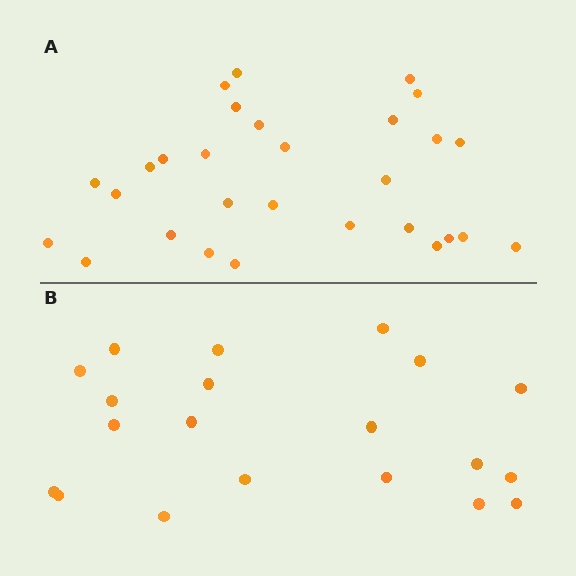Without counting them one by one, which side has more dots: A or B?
Region A (the top region) has more dots.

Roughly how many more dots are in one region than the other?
Region A has roughly 8 or so more dots than region B.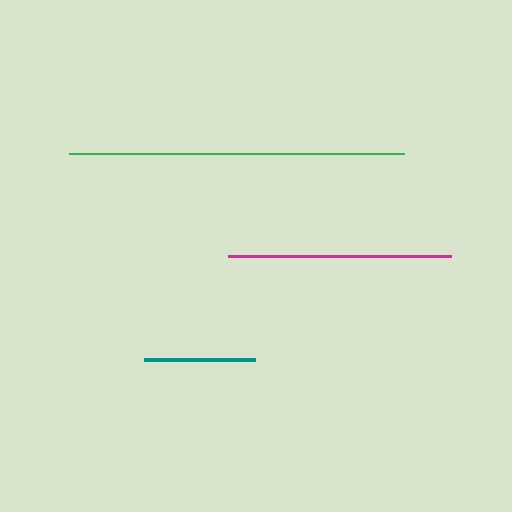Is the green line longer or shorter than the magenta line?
The green line is longer than the magenta line.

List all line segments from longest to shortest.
From longest to shortest: green, magenta, teal.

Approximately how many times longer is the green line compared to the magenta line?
The green line is approximately 1.5 times the length of the magenta line.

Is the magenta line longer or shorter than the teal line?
The magenta line is longer than the teal line.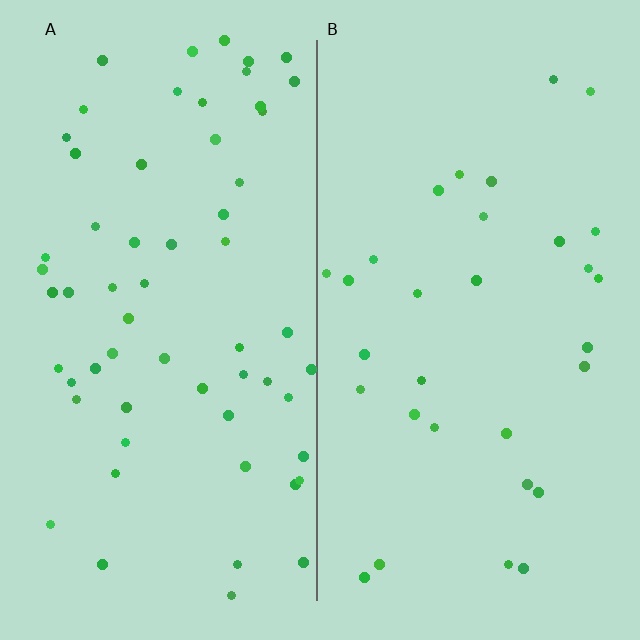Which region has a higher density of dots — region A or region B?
A (the left).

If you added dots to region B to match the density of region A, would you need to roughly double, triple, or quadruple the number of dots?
Approximately double.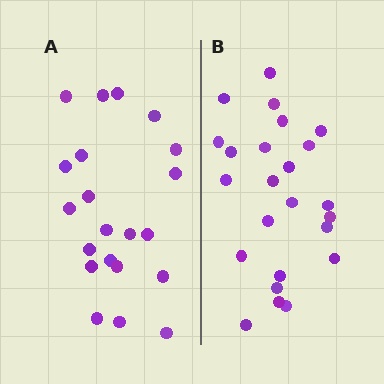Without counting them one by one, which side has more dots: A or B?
Region B (the right region) has more dots.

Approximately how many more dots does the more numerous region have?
Region B has just a few more — roughly 2 or 3 more dots than region A.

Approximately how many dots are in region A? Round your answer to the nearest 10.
About 20 dots. (The exact count is 21, which rounds to 20.)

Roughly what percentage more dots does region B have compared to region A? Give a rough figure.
About 15% more.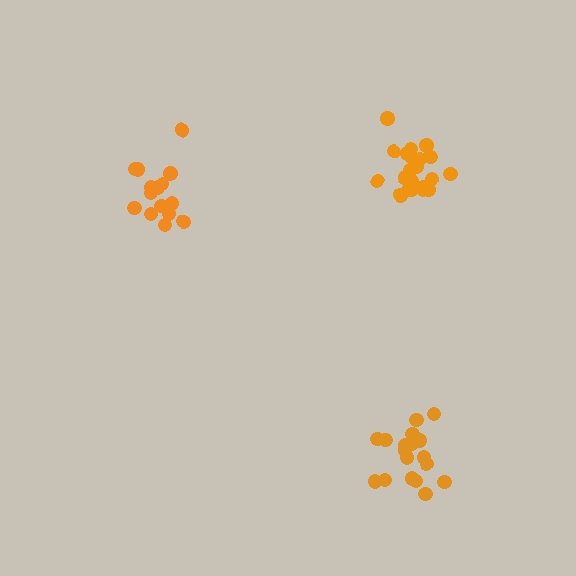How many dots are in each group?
Group 1: 15 dots, Group 2: 19 dots, Group 3: 21 dots (55 total).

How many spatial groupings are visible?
There are 3 spatial groupings.